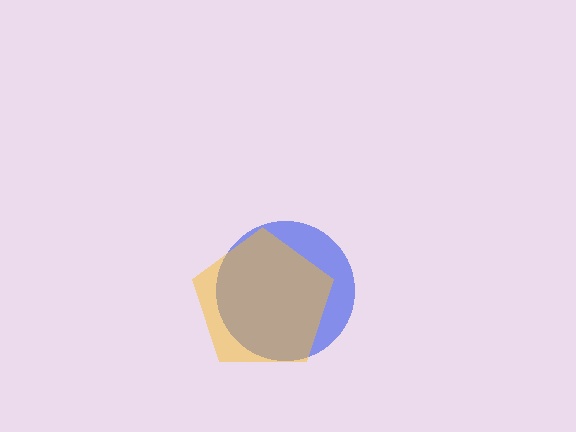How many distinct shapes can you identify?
There are 2 distinct shapes: a blue circle, a yellow pentagon.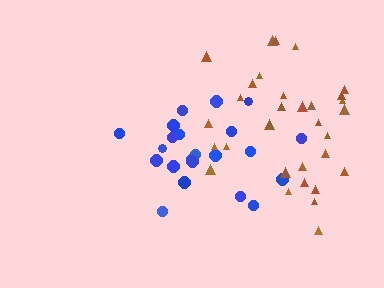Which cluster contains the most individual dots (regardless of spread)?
Brown (32).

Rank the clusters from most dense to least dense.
brown, blue.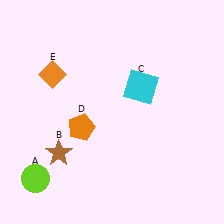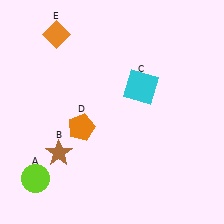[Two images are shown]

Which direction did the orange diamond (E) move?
The orange diamond (E) moved up.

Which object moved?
The orange diamond (E) moved up.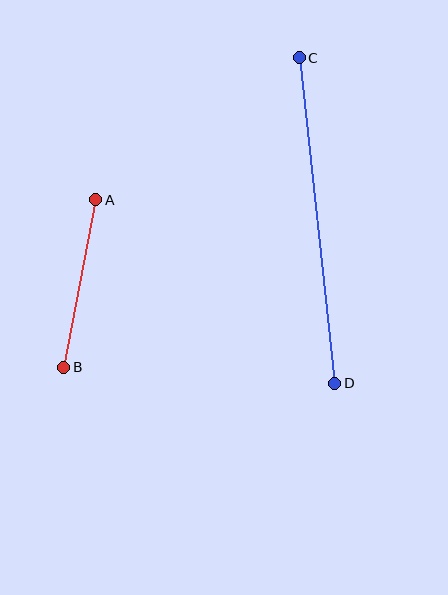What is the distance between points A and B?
The distance is approximately 170 pixels.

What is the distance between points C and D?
The distance is approximately 328 pixels.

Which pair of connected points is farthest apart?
Points C and D are farthest apart.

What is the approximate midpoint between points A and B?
The midpoint is at approximately (80, 283) pixels.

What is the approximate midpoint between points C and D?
The midpoint is at approximately (317, 220) pixels.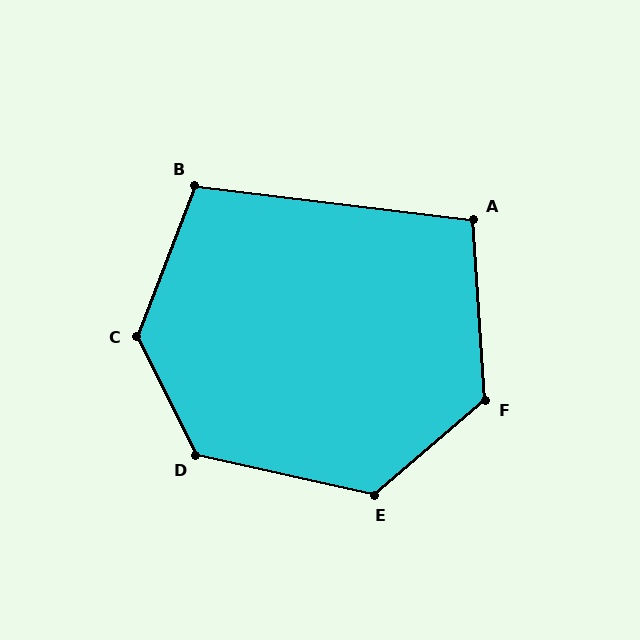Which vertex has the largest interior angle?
C, at approximately 133 degrees.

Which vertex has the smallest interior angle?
A, at approximately 100 degrees.